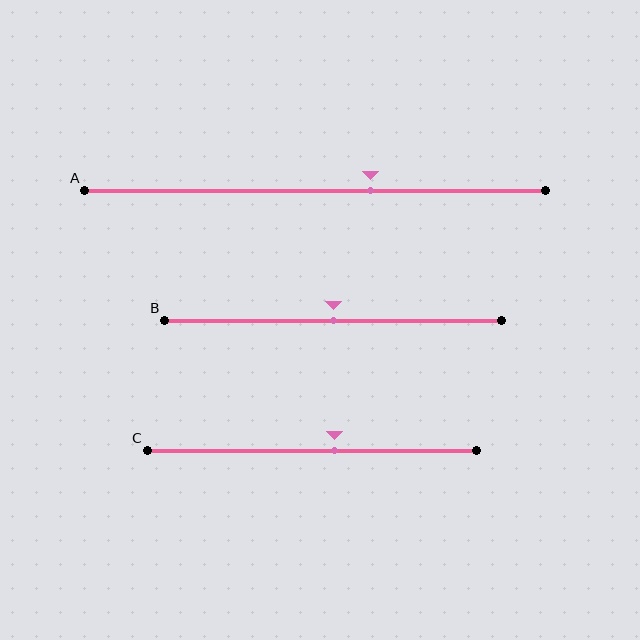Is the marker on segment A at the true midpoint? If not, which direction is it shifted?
No, the marker on segment A is shifted to the right by about 12% of the segment length.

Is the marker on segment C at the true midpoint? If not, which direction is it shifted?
No, the marker on segment C is shifted to the right by about 7% of the segment length.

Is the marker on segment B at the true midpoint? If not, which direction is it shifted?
Yes, the marker on segment B is at the true midpoint.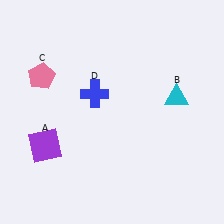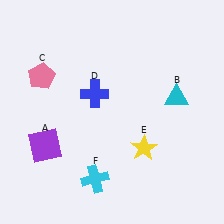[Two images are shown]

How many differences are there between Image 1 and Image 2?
There are 2 differences between the two images.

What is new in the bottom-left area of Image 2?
A cyan cross (F) was added in the bottom-left area of Image 2.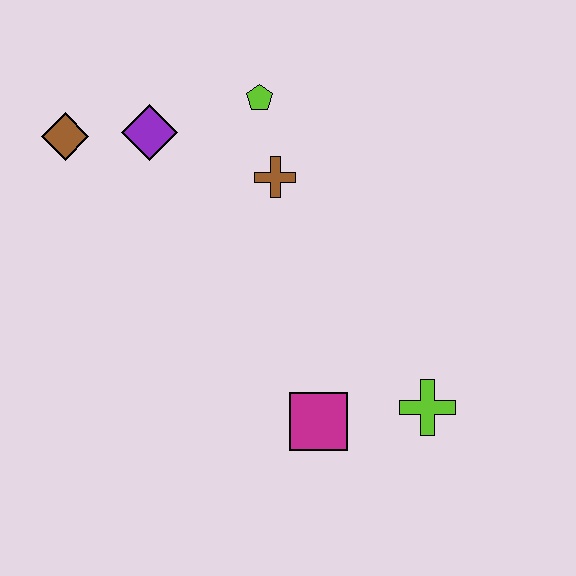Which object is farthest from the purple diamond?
The lime cross is farthest from the purple diamond.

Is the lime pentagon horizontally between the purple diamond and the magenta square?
Yes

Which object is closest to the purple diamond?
The brown diamond is closest to the purple diamond.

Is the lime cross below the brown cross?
Yes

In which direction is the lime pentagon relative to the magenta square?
The lime pentagon is above the magenta square.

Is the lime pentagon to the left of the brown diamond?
No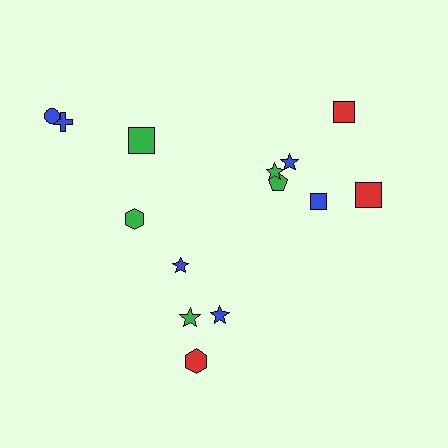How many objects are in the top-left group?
There are 4 objects.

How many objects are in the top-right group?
There are 6 objects.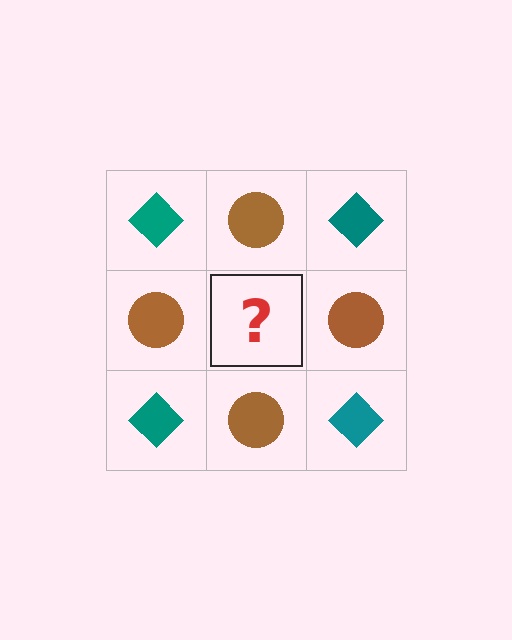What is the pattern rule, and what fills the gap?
The rule is that it alternates teal diamond and brown circle in a checkerboard pattern. The gap should be filled with a teal diamond.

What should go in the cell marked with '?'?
The missing cell should contain a teal diamond.